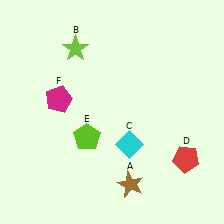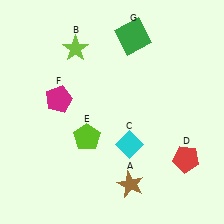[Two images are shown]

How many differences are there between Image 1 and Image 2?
There is 1 difference between the two images.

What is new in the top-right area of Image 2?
A green square (G) was added in the top-right area of Image 2.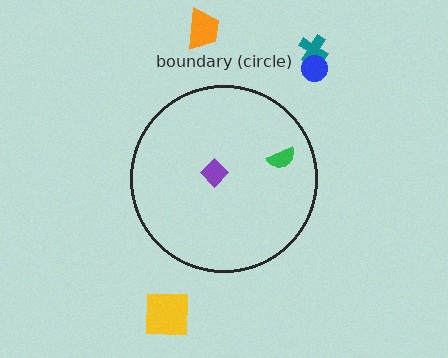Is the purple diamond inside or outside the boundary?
Inside.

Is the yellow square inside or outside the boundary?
Outside.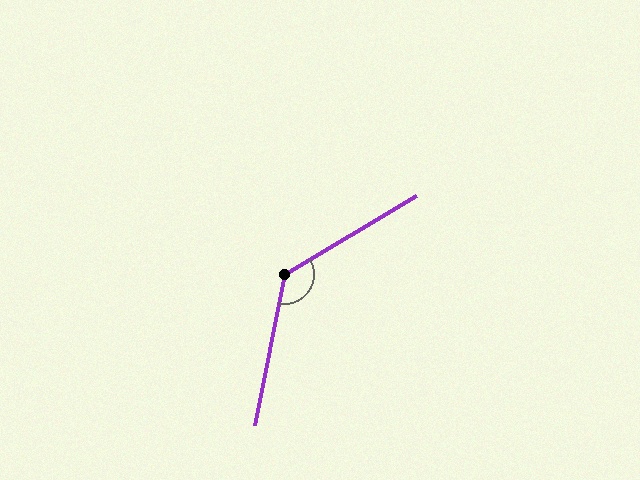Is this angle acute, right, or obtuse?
It is obtuse.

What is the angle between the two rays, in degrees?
Approximately 132 degrees.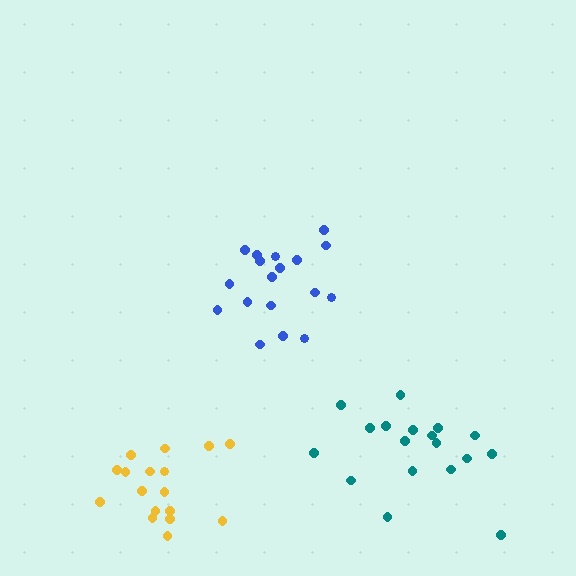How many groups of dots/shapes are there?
There are 3 groups.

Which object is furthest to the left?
The yellow cluster is leftmost.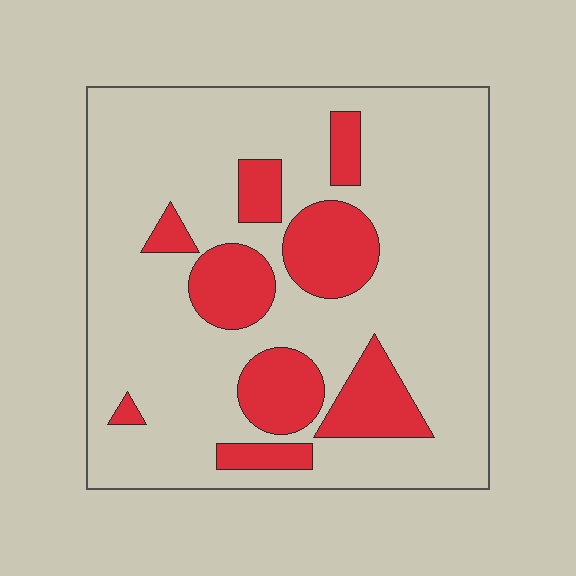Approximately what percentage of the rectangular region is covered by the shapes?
Approximately 20%.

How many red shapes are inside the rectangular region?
9.